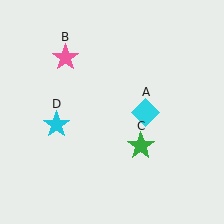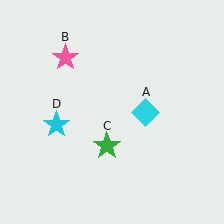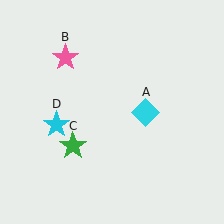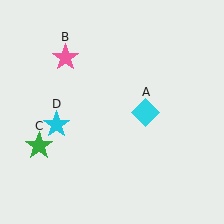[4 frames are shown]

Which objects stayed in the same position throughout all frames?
Cyan diamond (object A) and pink star (object B) and cyan star (object D) remained stationary.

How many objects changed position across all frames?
1 object changed position: green star (object C).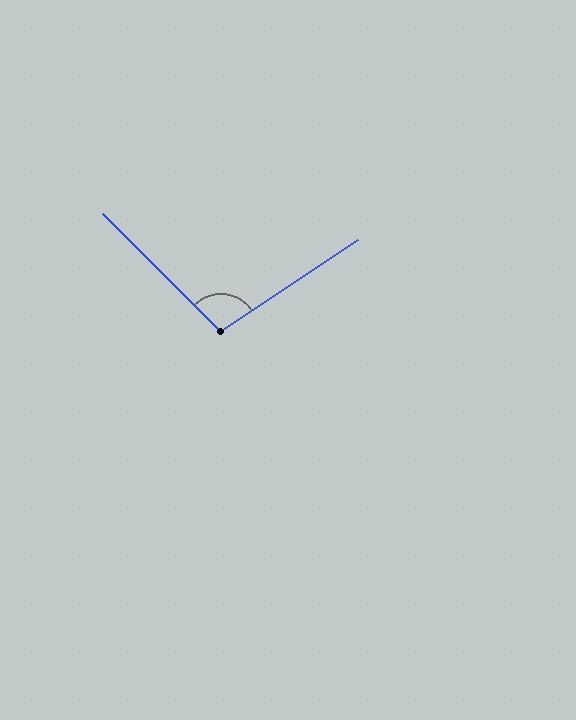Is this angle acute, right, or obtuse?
It is obtuse.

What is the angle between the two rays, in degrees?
Approximately 102 degrees.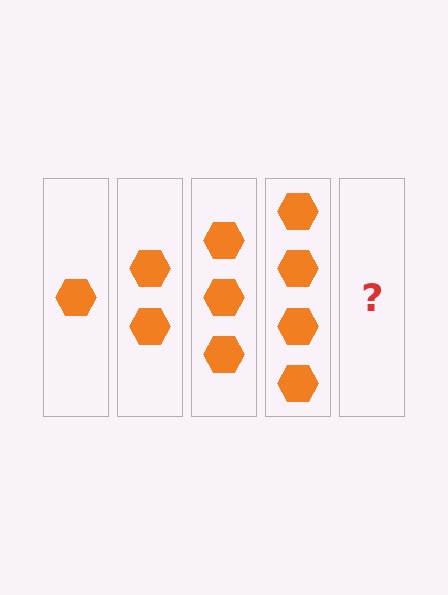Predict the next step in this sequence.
The next step is 5 hexagons.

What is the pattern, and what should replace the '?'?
The pattern is that each step adds one more hexagon. The '?' should be 5 hexagons.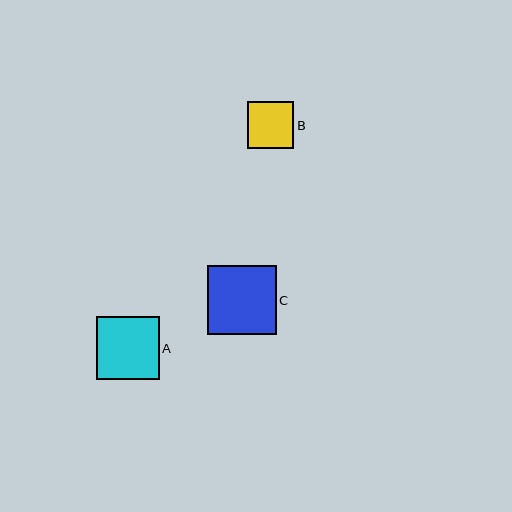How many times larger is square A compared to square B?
Square A is approximately 1.3 times the size of square B.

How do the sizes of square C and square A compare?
Square C and square A are approximately the same size.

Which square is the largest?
Square C is the largest with a size of approximately 69 pixels.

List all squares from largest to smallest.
From largest to smallest: C, A, B.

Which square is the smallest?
Square B is the smallest with a size of approximately 47 pixels.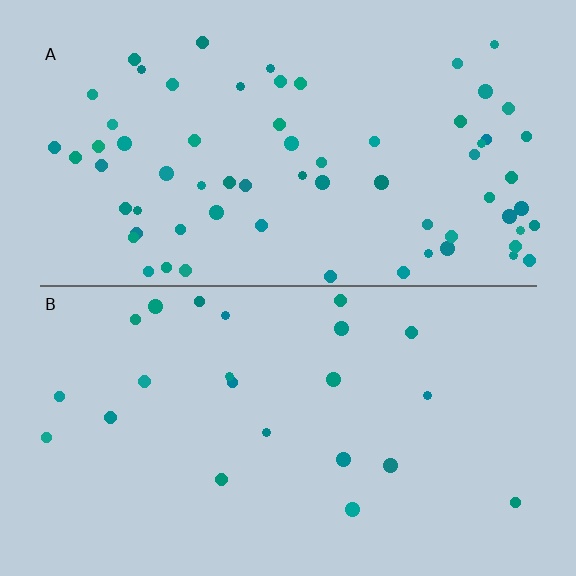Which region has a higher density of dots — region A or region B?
A (the top).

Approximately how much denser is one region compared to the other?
Approximately 3.0× — region A over region B.